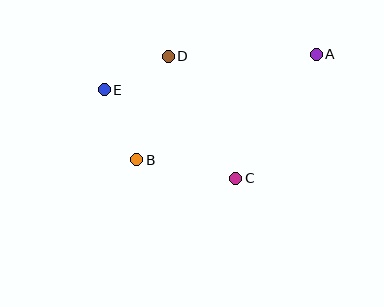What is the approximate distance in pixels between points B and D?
The distance between B and D is approximately 108 pixels.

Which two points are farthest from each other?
Points A and E are farthest from each other.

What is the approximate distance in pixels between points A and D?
The distance between A and D is approximately 148 pixels.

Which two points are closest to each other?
Points D and E are closest to each other.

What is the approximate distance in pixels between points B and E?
The distance between B and E is approximately 77 pixels.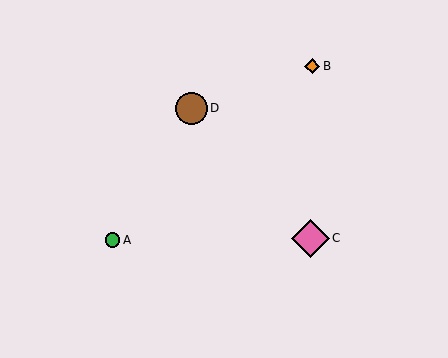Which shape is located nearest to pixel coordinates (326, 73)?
The orange diamond (labeled B) at (312, 66) is nearest to that location.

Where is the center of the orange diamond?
The center of the orange diamond is at (312, 66).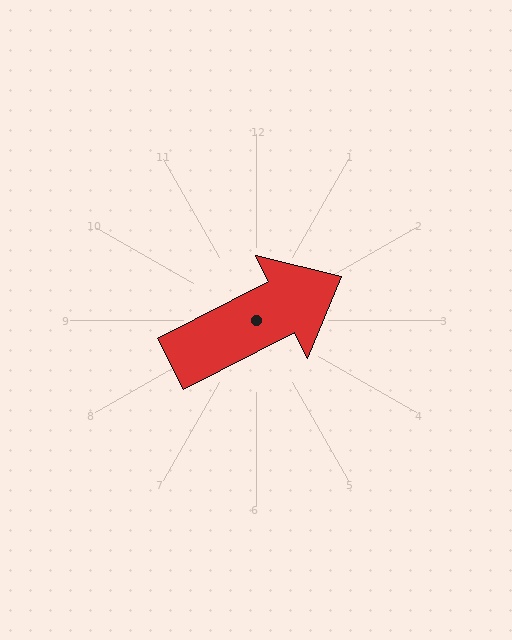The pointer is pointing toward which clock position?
Roughly 2 o'clock.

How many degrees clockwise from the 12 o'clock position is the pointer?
Approximately 63 degrees.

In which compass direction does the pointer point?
Northeast.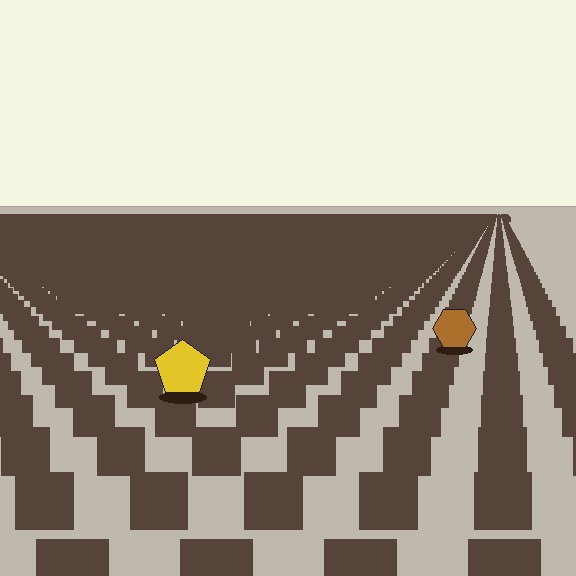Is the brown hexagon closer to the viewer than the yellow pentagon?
No. The yellow pentagon is closer — you can tell from the texture gradient: the ground texture is coarser near it.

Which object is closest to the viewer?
The yellow pentagon is closest. The texture marks near it are larger and more spread out.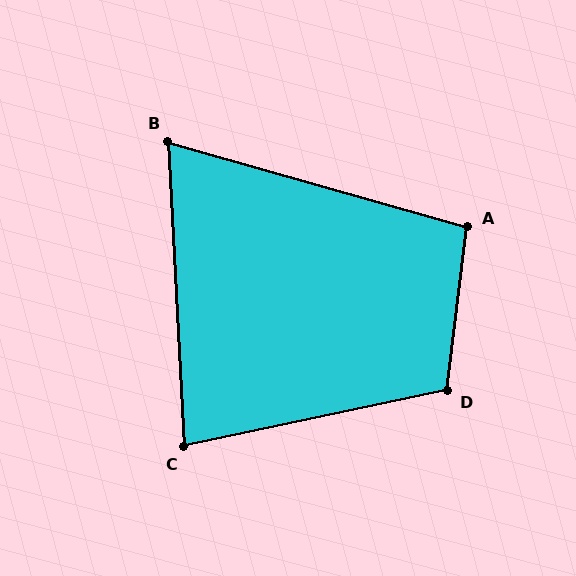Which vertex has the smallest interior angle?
B, at approximately 71 degrees.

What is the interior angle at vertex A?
Approximately 99 degrees (obtuse).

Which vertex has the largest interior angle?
D, at approximately 109 degrees.